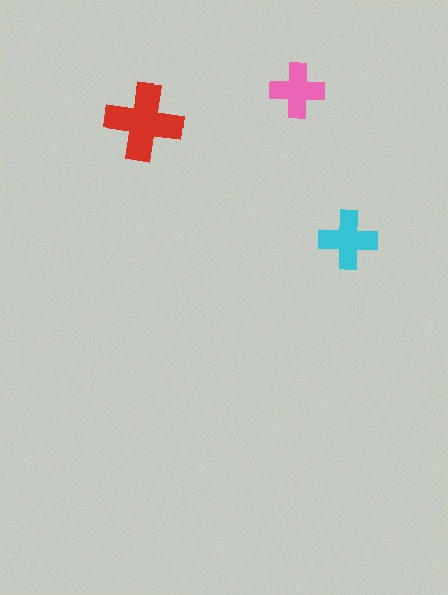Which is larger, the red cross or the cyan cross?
The red one.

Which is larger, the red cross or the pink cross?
The red one.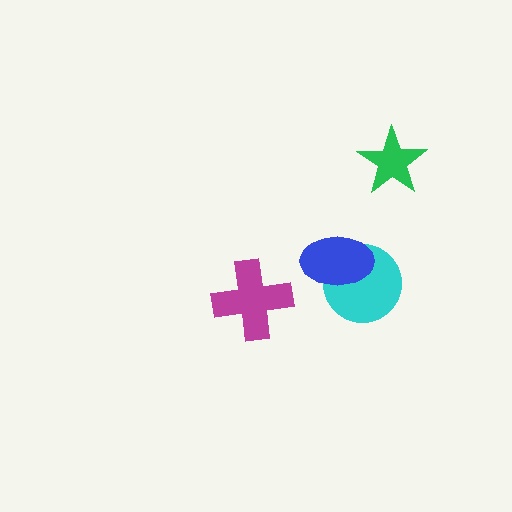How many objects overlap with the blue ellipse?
1 object overlaps with the blue ellipse.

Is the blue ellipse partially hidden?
No, no other shape covers it.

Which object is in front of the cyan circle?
The blue ellipse is in front of the cyan circle.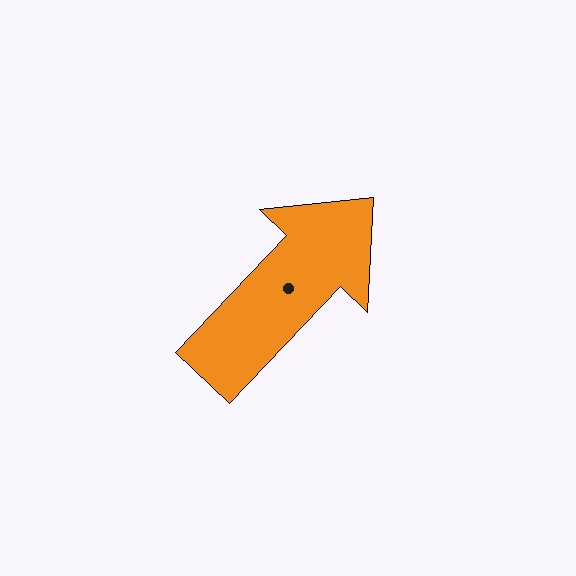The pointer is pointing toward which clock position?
Roughly 1 o'clock.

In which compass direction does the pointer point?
Northeast.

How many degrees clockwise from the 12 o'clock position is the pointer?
Approximately 44 degrees.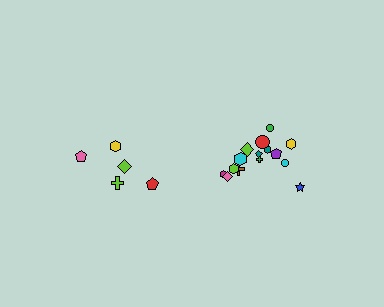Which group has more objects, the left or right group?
The right group.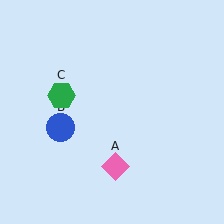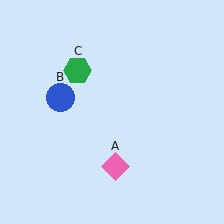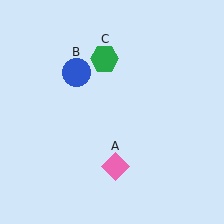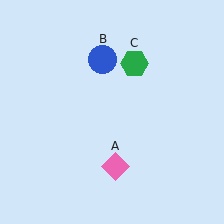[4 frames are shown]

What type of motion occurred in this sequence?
The blue circle (object B), green hexagon (object C) rotated clockwise around the center of the scene.